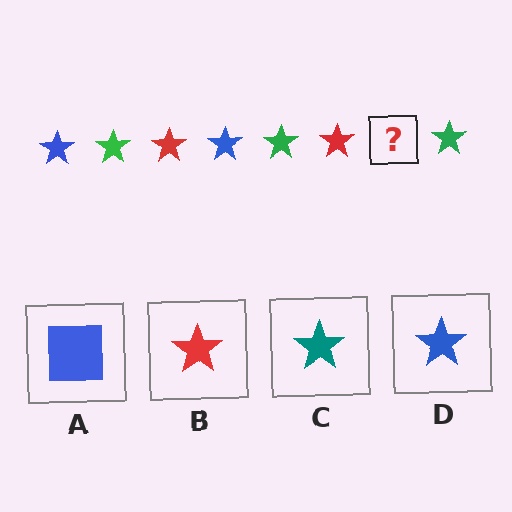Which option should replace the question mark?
Option D.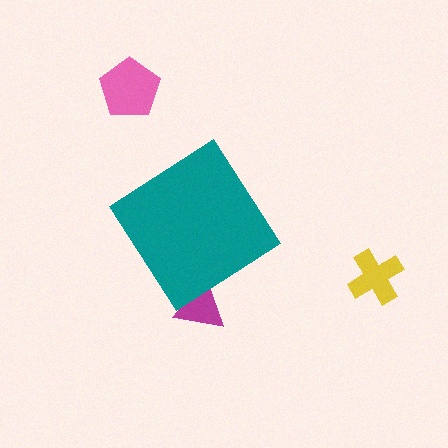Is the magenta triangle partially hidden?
Yes, the magenta triangle is partially hidden behind the teal diamond.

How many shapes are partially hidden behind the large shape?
1 shape is partially hidden.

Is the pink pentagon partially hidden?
No, the pink pentagon is fully visible.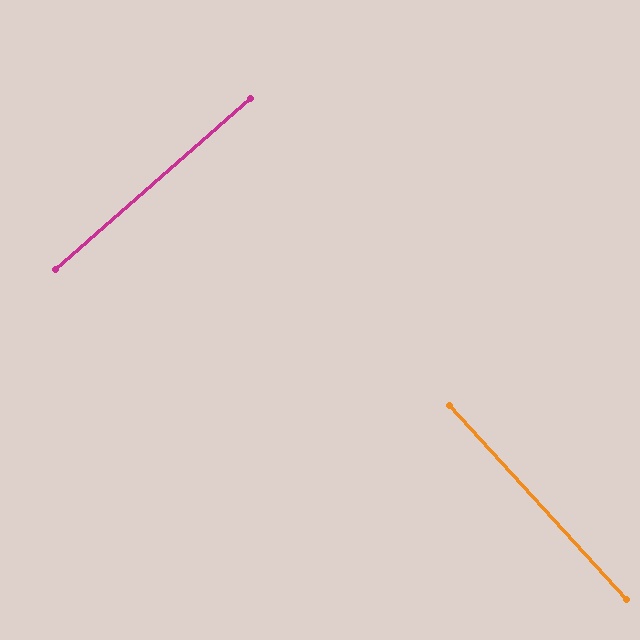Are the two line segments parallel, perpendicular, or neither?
Perpendicular — they meet at approximately 89°.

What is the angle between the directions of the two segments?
Approximately 89 degrees.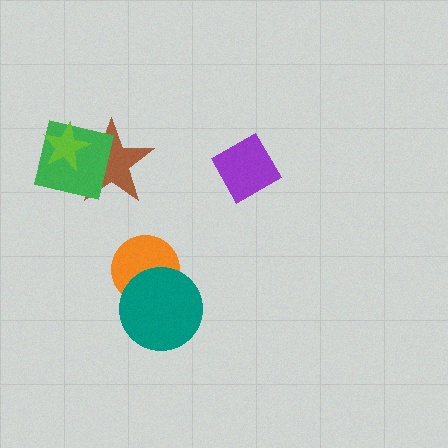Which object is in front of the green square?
The lime star is in front of the green square.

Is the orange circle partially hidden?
Yes, it is partially covered by another shape.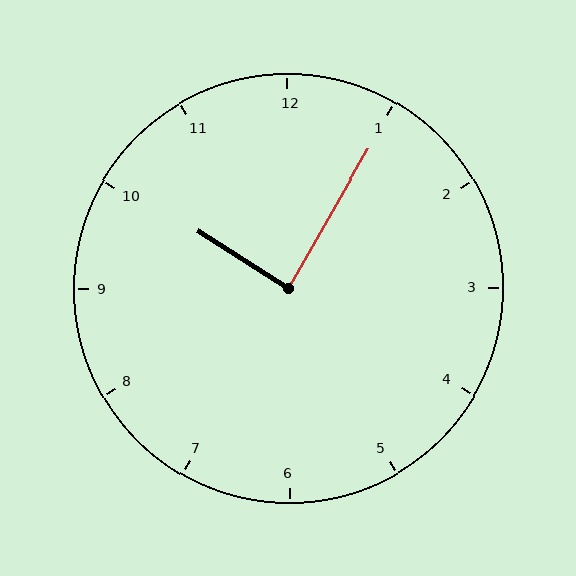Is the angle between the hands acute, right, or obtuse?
It is right.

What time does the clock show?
10:05.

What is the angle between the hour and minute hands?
Approximately 88 degrees.